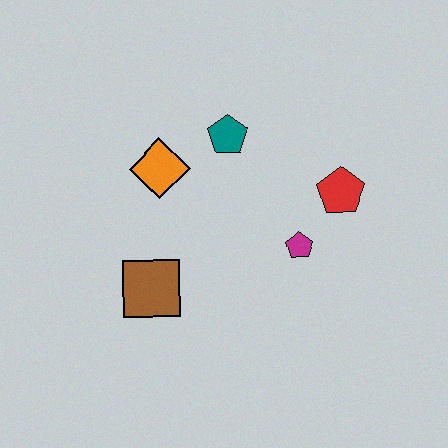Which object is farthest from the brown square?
The red pentagon is farthest from the brown square.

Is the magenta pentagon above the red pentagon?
No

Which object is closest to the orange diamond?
The teal pentagon is closest to the orange diamond.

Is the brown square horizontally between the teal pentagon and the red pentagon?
No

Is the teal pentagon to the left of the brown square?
No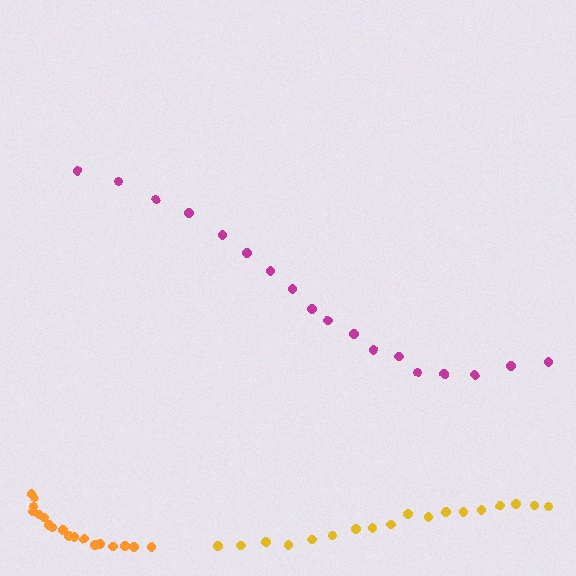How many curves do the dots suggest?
There are 3 distinct paths.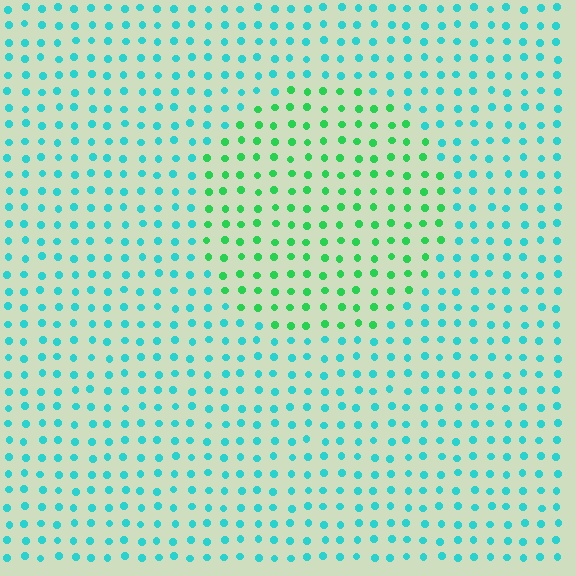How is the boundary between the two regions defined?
The boundary is defined purely by a slight shift in hue (about 45 degrees). Spacing, size, and orientation are identical on both sides.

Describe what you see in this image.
The image is filled with small cyan elements in a uniform arrangement. A circle-shaped region is visible where the elements are tinted to a slightly different hue, forming a subtle color boundary.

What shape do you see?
I see a circle.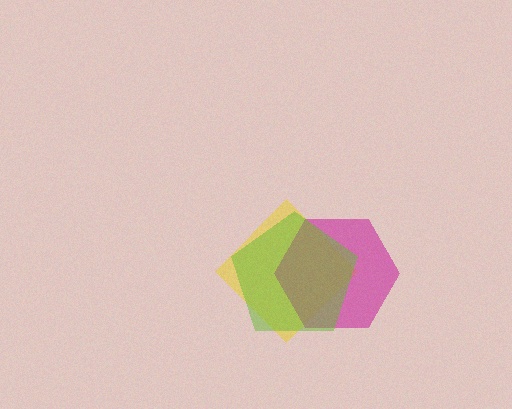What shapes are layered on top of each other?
The layered shapes are: a yellow diamond, a magenta hexagon, a lime pentagon.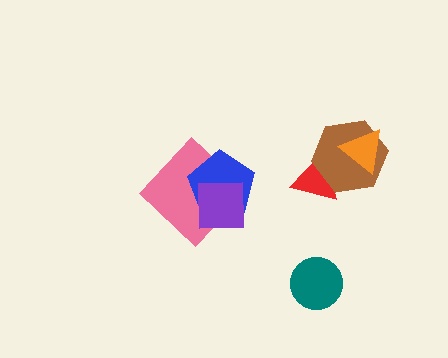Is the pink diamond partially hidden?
Yes, it is partially covered by another shape.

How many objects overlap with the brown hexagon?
2 objects overlap with the brown hexagon.